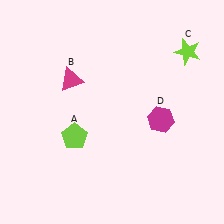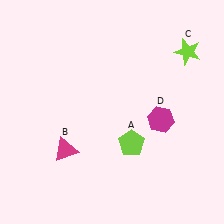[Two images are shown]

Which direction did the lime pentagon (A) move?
The lime pentagon (A) moved right.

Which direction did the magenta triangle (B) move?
The magenta triangle (B) moved down.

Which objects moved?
The objects that moved are: the lime pentagon (A), the magenta triangle (B).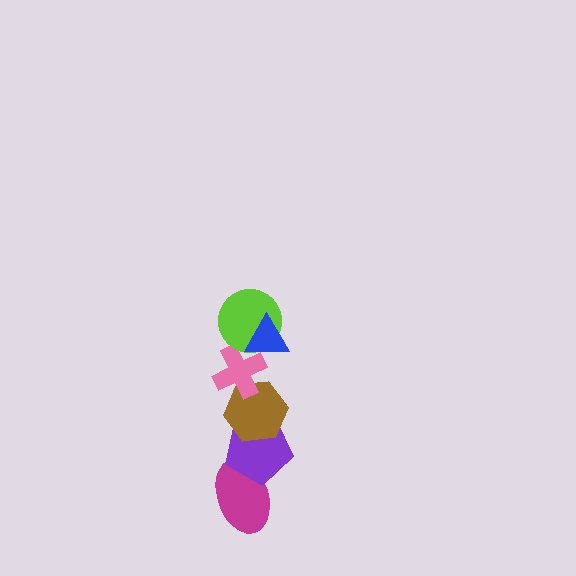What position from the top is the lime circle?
The lime circle is 2nd from the top.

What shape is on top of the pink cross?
The lime circle is on top of the pink cross.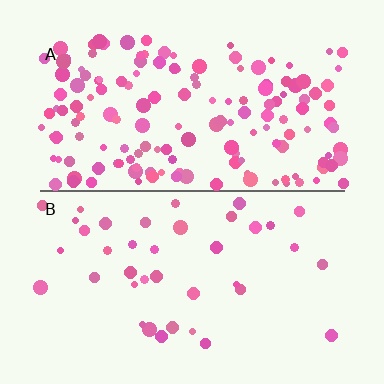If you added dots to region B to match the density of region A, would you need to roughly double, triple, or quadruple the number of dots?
Approximately quadruple.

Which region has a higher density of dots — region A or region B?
A (the top).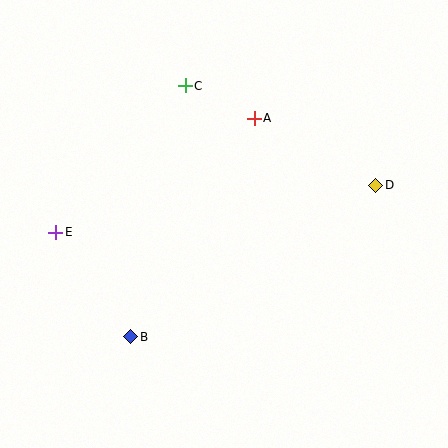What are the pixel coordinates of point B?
Point B is at (131, 337).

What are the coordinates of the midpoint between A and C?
The midpoint between A and C is at (220, 102).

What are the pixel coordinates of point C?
Point C is at (185, 86).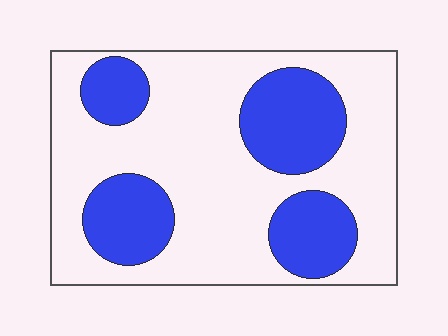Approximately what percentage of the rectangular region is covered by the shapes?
Approximately 30%.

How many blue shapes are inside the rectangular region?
4.